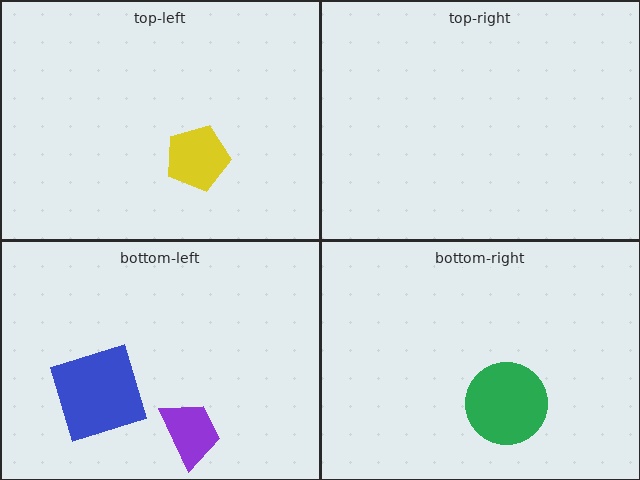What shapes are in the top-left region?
The yellow pentagon.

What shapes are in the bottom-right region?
The green circle.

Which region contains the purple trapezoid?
The bottom-left region.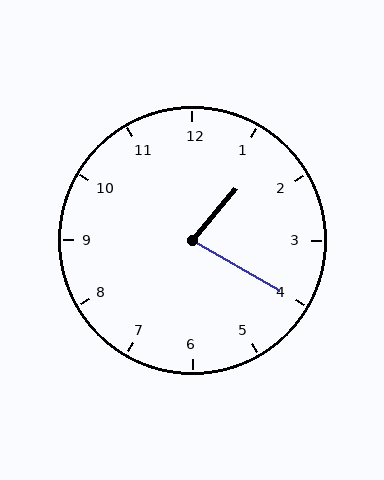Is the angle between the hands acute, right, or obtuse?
It is acute.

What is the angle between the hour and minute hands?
Approximately 80 degrees.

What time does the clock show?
1:20.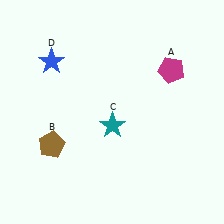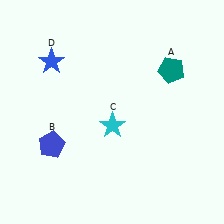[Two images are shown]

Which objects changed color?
A changed from magenta to teal. B changed from brown to blue. C changed from teal to cyan.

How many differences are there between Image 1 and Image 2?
There are 3 differences between the two images.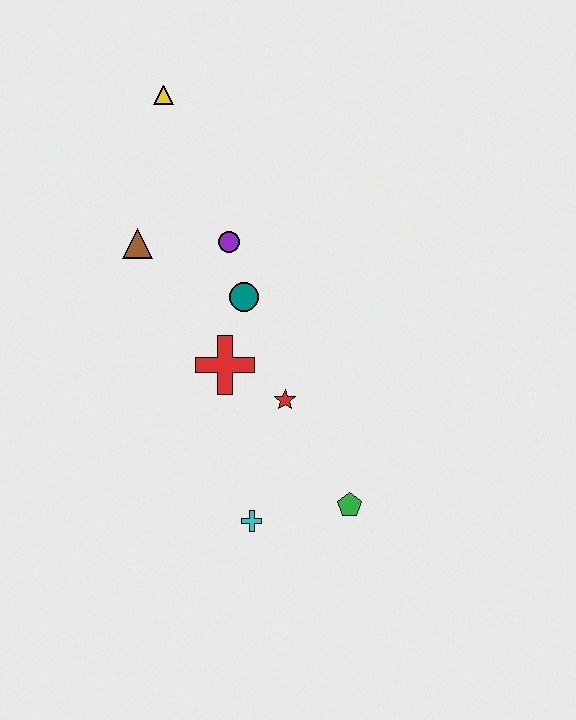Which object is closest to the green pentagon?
The cyan cross is closest to the green pentagon.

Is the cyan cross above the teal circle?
No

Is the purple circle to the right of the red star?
No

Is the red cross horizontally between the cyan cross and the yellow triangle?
Yes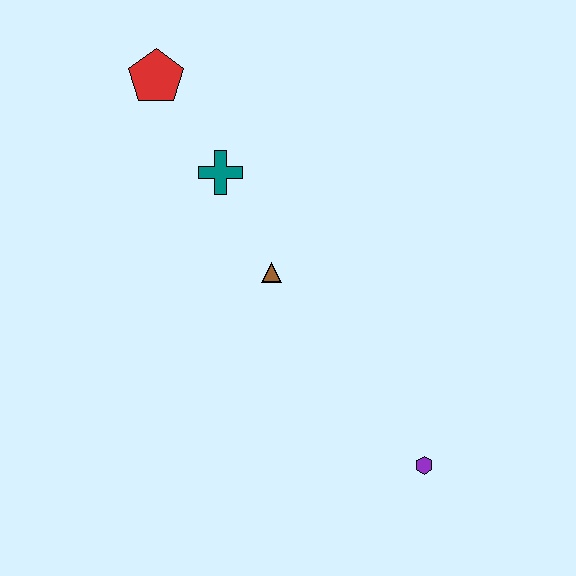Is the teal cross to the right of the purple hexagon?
No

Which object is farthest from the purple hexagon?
The red pentagon is farthest from the purple hexagon.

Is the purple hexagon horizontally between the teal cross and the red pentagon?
No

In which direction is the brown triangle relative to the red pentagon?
The brown triangle is below the red pentagon.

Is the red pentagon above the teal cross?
Yes